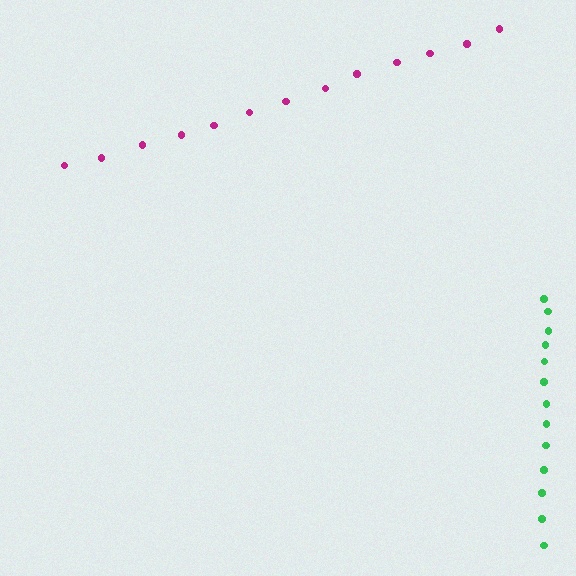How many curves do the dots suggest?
There are 2 distinct paths.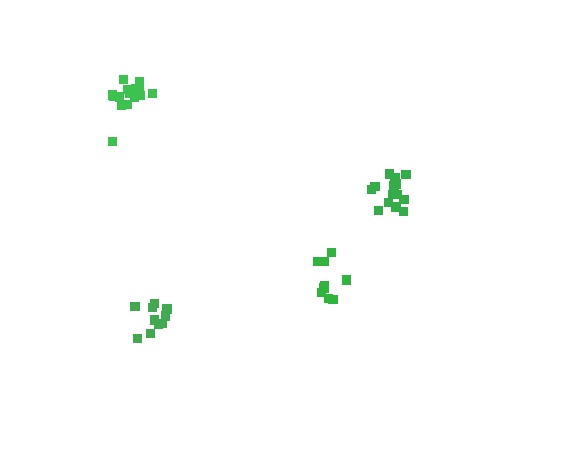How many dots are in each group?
Group 1: 15 dots, Group 2: 15 dots, Group 3: 9 dots, Group 4: 10 dots (49 total).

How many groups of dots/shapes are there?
There are 4 groups.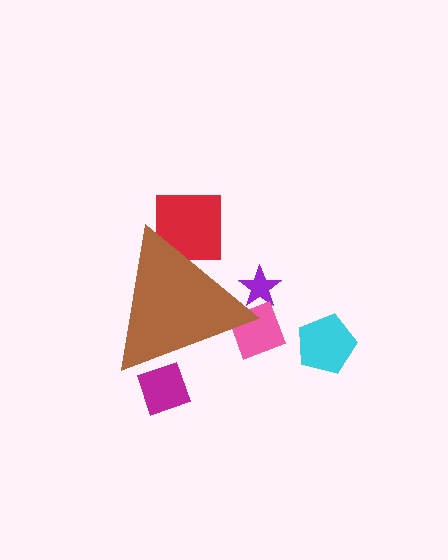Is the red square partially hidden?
Yes, the red square is partially hidden behind the brown triangle.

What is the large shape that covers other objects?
A brown triangle.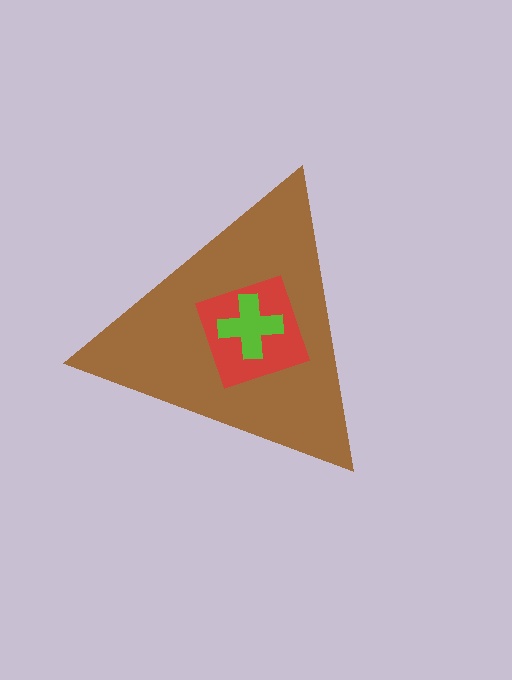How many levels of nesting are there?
3.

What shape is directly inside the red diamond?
The lime cross.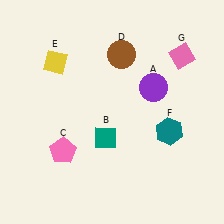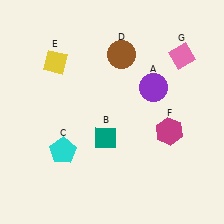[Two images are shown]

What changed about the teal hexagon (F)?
In Image 1, F is teal. In Image 2, it changed to magenta.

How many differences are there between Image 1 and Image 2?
There are 2 differences between the two images.